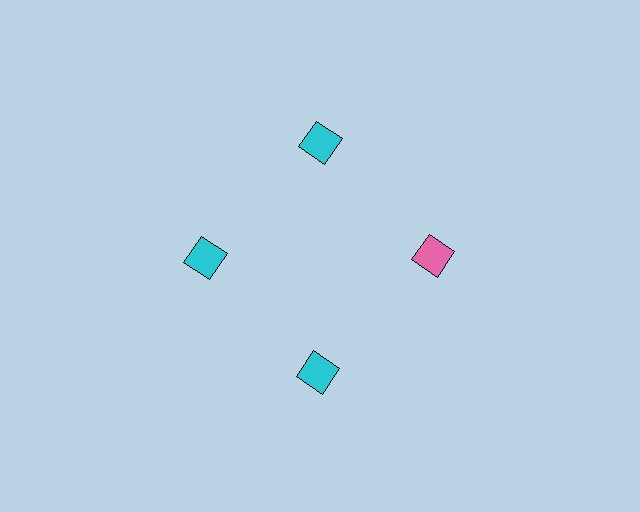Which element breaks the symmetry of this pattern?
The pink diamond at roughly the 3 o'clock position breaks the symmetry. All other shapes are cyan diamonds.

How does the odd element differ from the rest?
It has a different color: pink instead of cyan.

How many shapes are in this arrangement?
There are 4 shapes arranged in a ring pattern.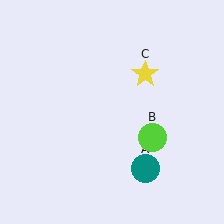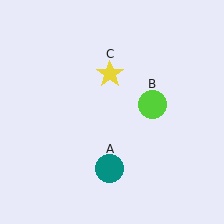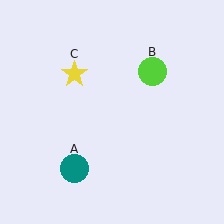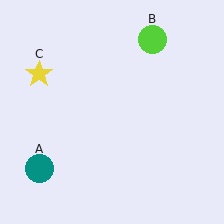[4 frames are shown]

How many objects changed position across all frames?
3 objects changed position: teal circle (object A), lime circle (object B), yellow star (object C).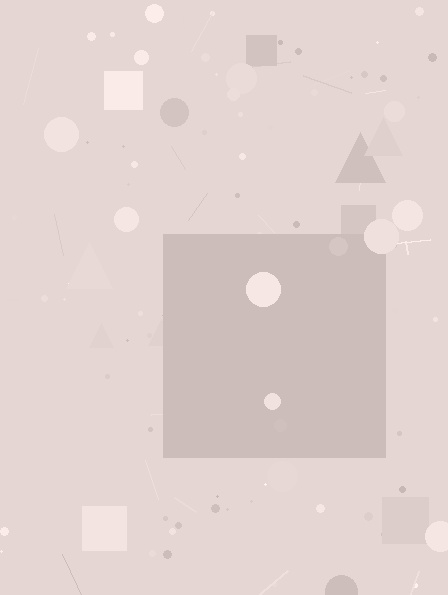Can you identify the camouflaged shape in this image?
The camouflaged shape is a square.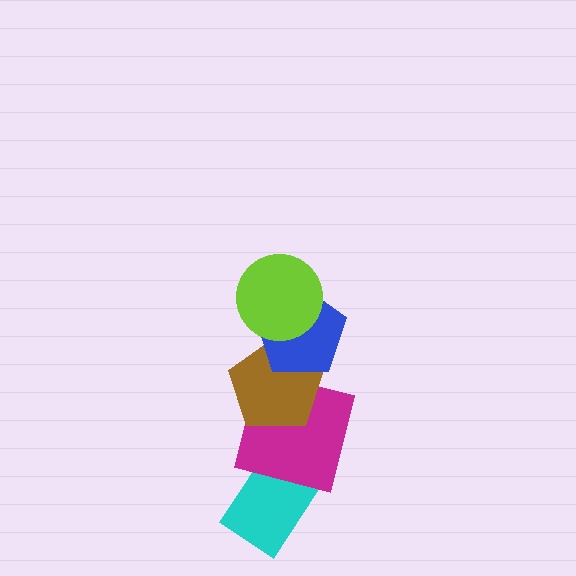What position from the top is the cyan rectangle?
The cyan rectangle is 5th from the top.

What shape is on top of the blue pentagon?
The lime circle is on top of the blue pentagon.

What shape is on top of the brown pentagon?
The blue pentagon is on top of the brown pentagon.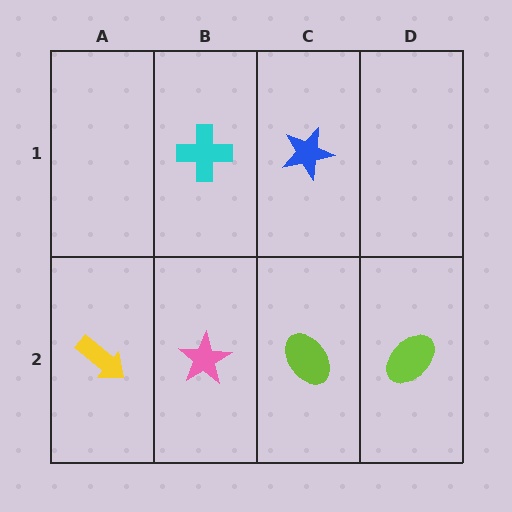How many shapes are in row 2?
4 shapes.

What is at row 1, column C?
A blue star.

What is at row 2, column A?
A yellow arrow.